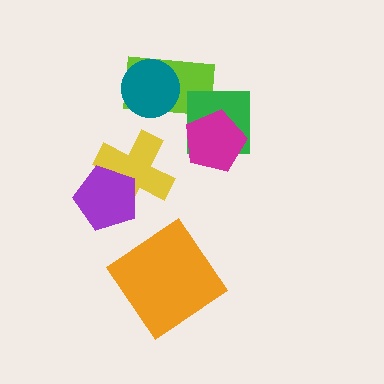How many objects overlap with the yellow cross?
1 object overlaps with the yellow cross.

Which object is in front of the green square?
The magenta pentagon is in front of the green square.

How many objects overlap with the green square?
2 objects overlap with the green square.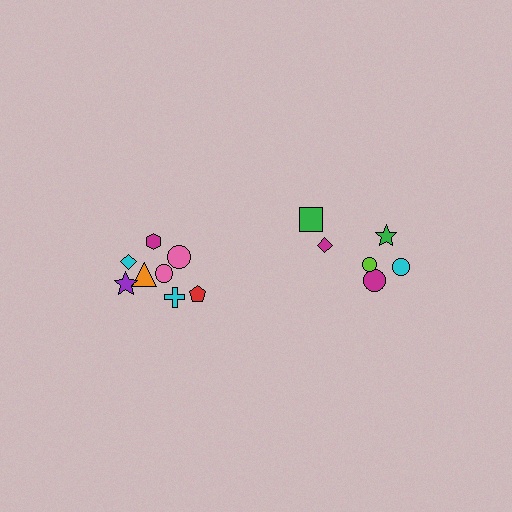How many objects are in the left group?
There are 8 objects.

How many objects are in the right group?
There are 6 objects.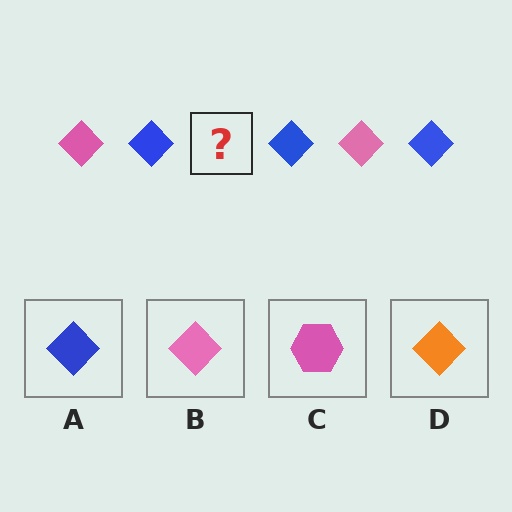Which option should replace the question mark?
Option B.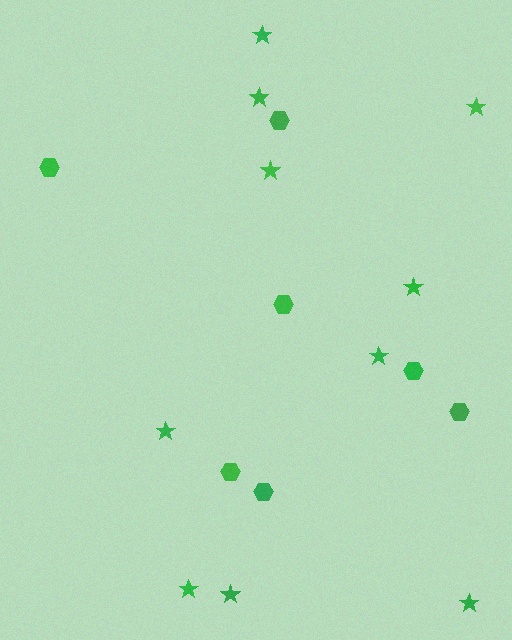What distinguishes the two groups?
There are 2 groups: one group of hexagons (7) and one group of stars (10).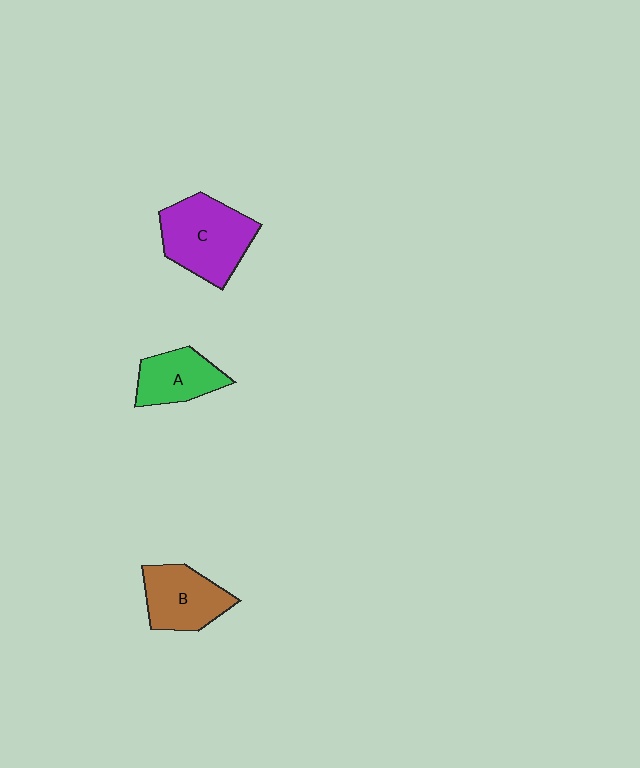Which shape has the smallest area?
Shape A (green).